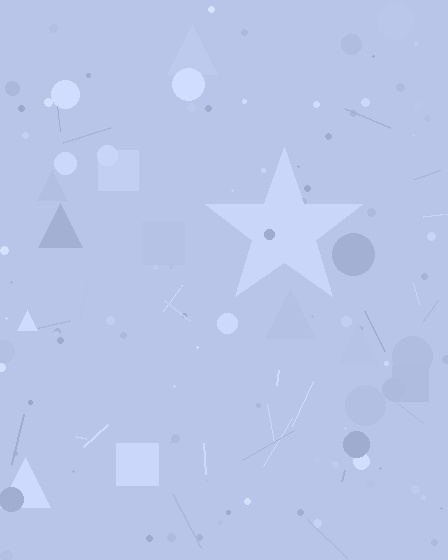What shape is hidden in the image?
A star is hidden in the image.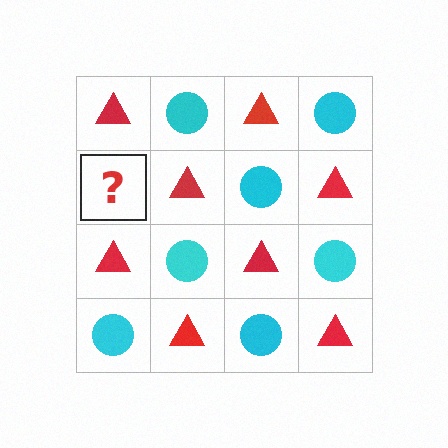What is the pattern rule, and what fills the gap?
The rule is that it alternates red triangle and cyan circle in a checkerboard pattern. The gap should be filled with a cyan circle.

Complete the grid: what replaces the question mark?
The question mark should be replaced with a cyan circle.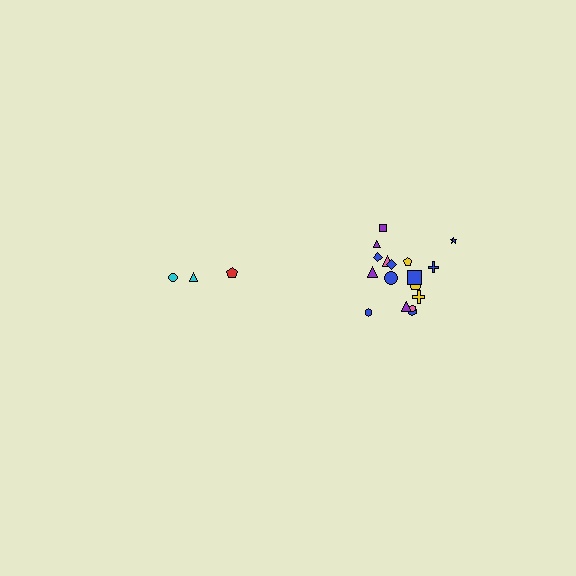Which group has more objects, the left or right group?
The right group.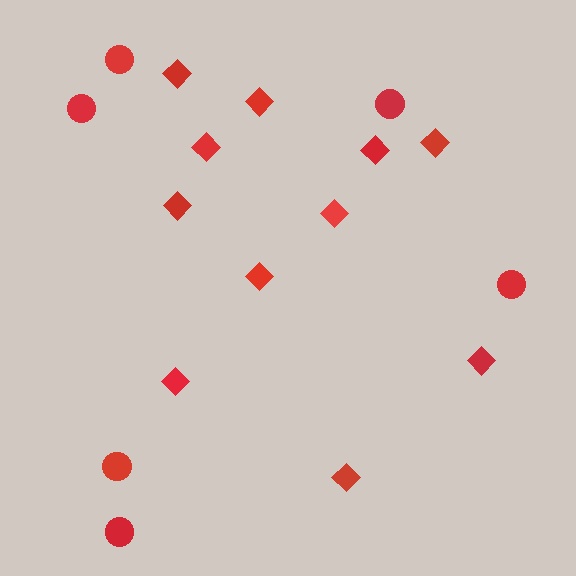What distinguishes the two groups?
There are 2 groups: one group of circles (6) and one group of diamonds (11).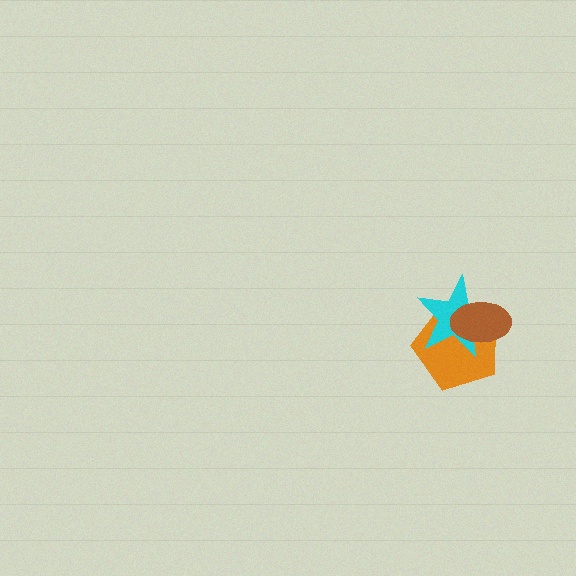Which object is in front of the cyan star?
The brown ellipse is in front of the cyan star.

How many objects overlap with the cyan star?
2 objects overlap with the cyan star.